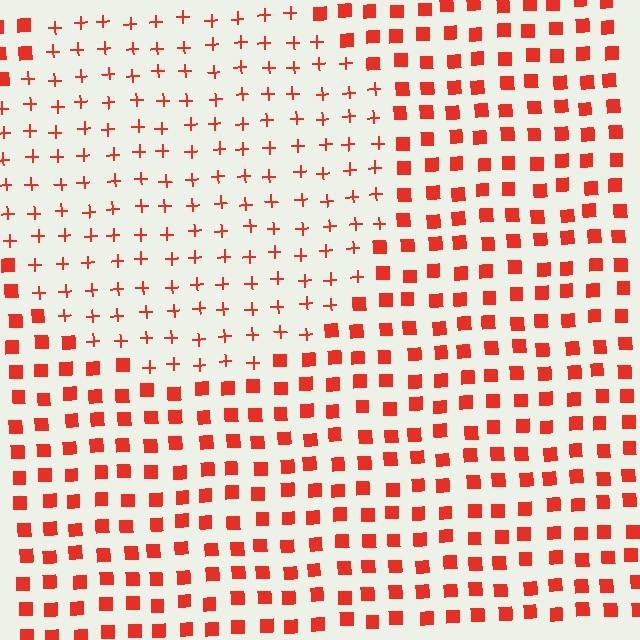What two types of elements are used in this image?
The image uses plus signs inside the circle region and squares outside it.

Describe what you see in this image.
The image is filled with small red elements arranged in a uniform grid. A circle-shaped region contains plus signs, while the surrounding area contains squares. The boundary is defined purely by the change in element shape.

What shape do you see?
I see a circle.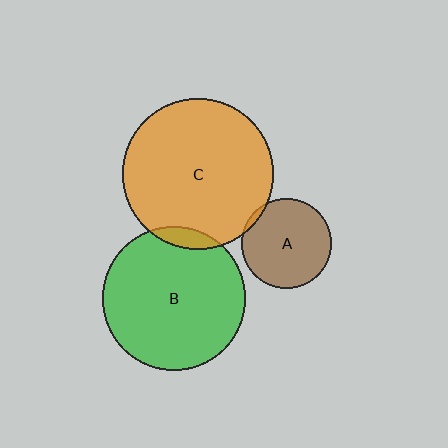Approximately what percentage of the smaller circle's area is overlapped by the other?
Approximately 5%.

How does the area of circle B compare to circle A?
Approximately 2.5 times.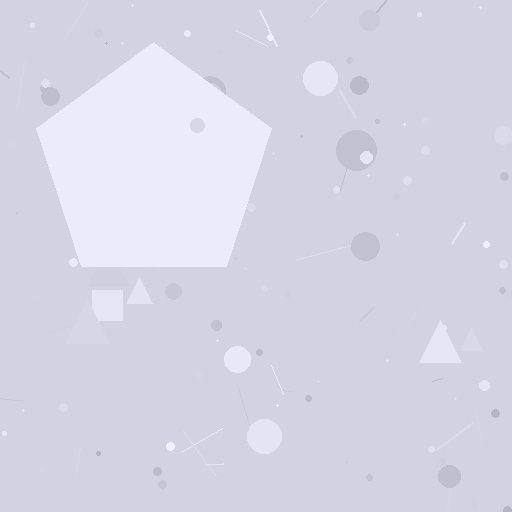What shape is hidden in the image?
A pentagon is hidden in the image.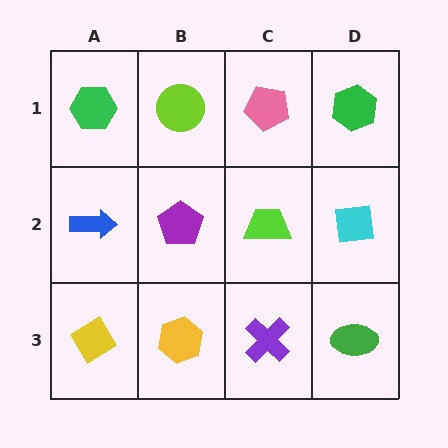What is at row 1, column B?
A lime circle.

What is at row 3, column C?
A purple cross.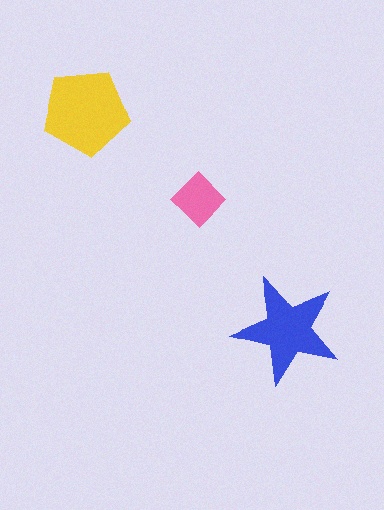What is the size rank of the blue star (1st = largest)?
2nd.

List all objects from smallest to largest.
The pink diamond, the blue star, the yellow pentagon.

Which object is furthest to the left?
The yellow pentagon is leftmost.